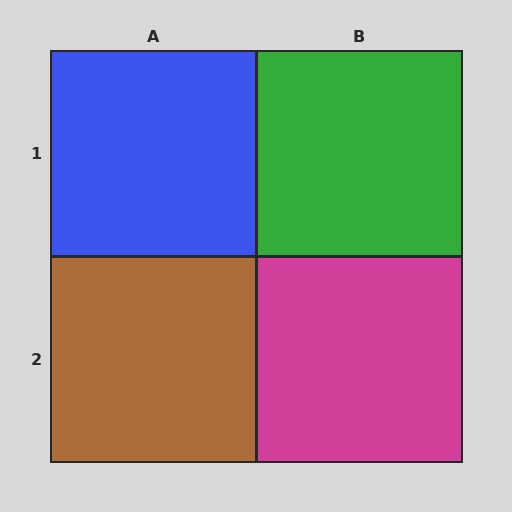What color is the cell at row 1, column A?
Blue.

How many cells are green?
1 cell is green.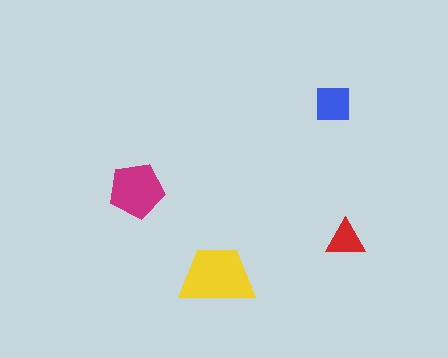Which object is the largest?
The yellow trapezoid.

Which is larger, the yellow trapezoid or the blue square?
The yellow trapezoid.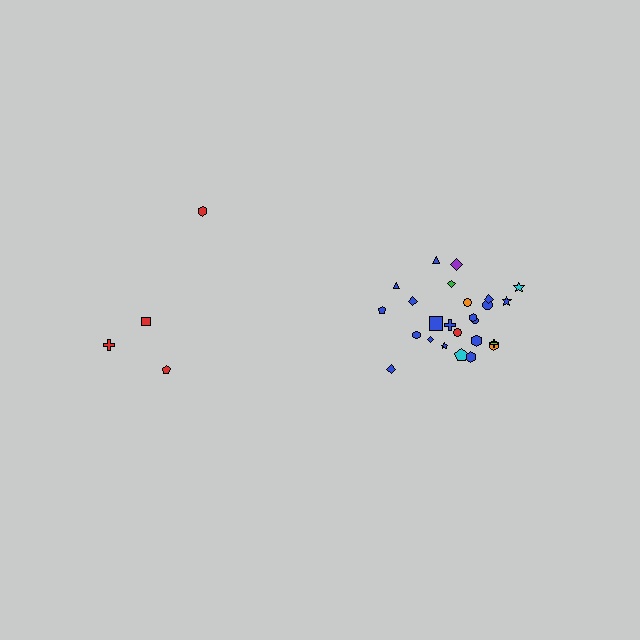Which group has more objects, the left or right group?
The right group.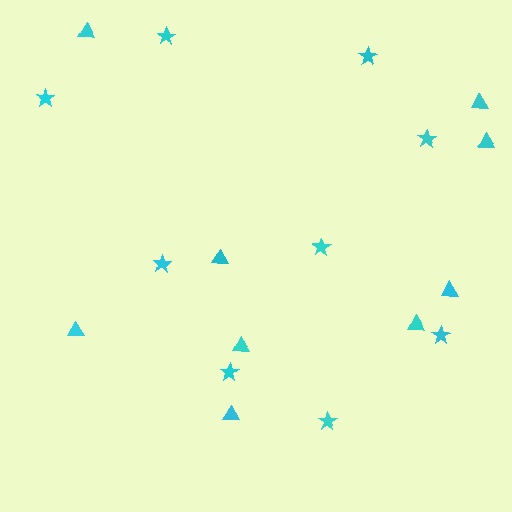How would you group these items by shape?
There are 2 groups: one group of stars (9) and one group of triangles (9).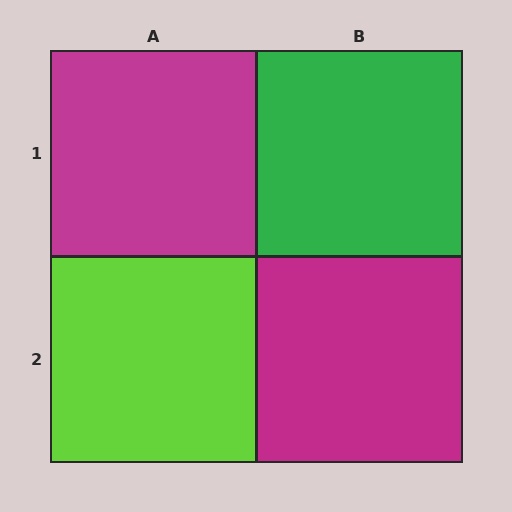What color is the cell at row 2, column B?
Magenta.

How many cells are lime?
1 cell is lime.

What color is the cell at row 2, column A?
Lime.